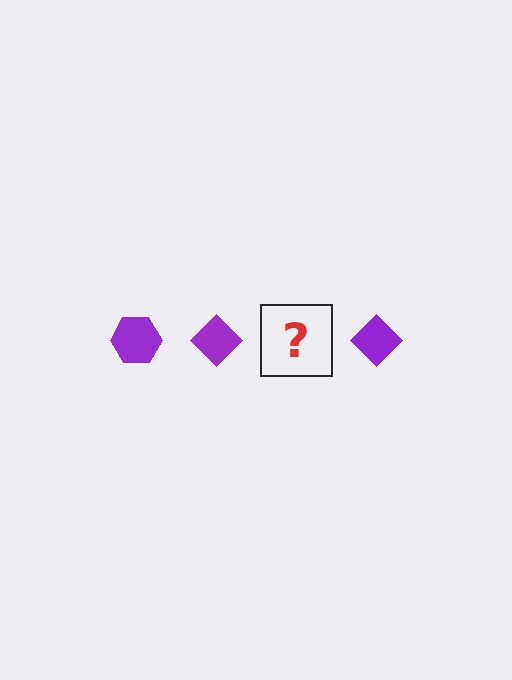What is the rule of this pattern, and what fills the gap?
The rule is that the pattern cycles through hexagon, diamond shapes in purple. The gap should be filled with a purple hexagon.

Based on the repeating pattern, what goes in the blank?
The blank should be a purple hexagon.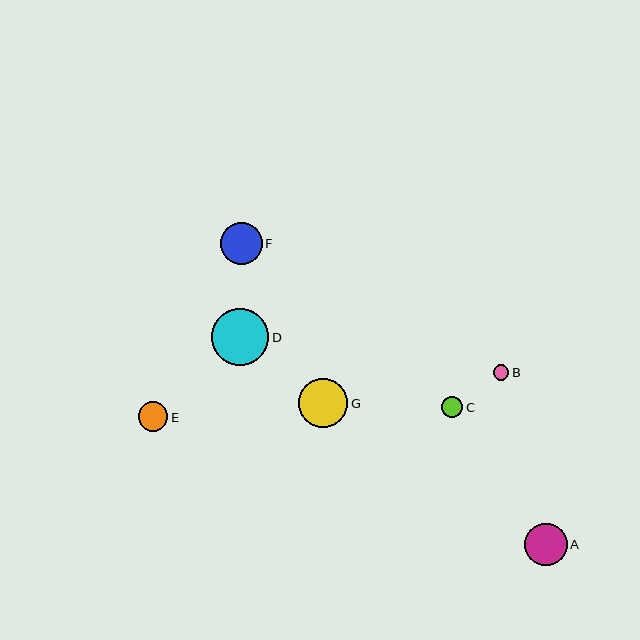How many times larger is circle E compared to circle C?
Circle E is approximately 1.4 times the size of circle C.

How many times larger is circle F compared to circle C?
Circle F is approximately 2.0 times the size of circle C.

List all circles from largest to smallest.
From largest to smallest: D, G, A, F, E, C, B.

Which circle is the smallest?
Circle B is the smallest with a size of approximately 15 pixels.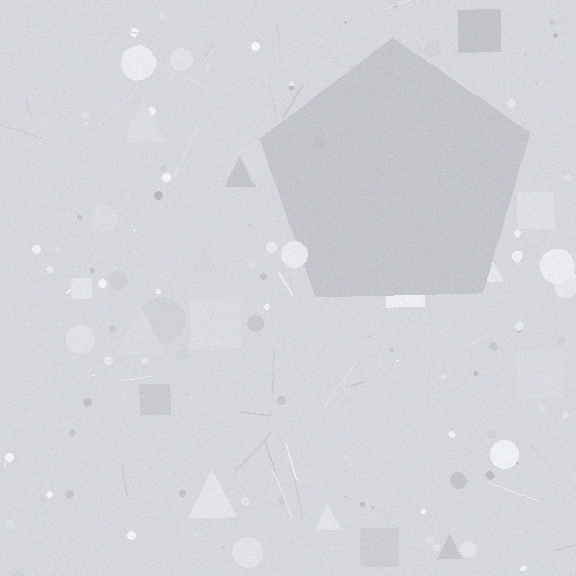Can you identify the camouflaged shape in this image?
The camouflaged shape is a pentagon.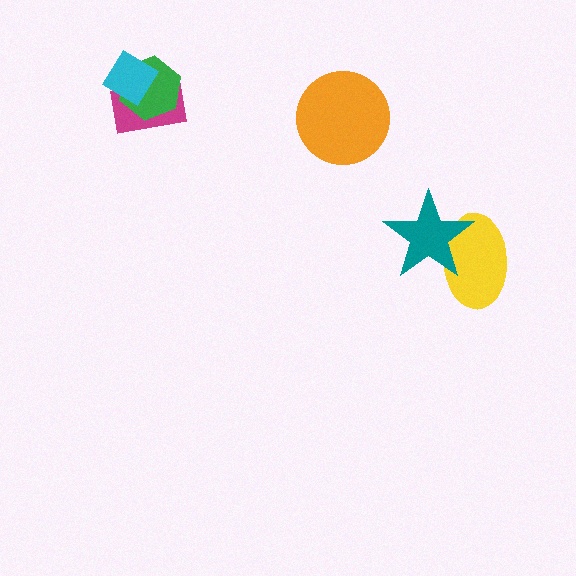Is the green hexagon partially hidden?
Yes, it is partially covered by another shape.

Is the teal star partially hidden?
No, no other shape covers it.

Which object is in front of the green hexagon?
The cyan diamond is in front of the green hexagon.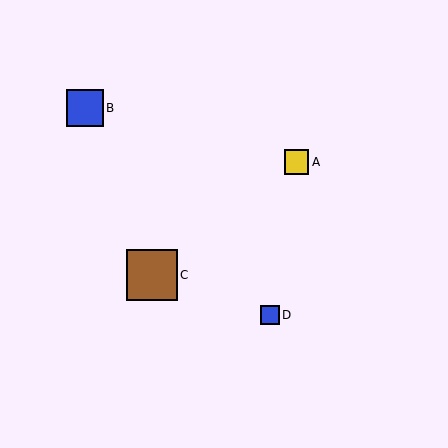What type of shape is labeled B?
Shape B is a blue square.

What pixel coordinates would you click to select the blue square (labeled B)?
Click at (85, 108) to select the blue square B.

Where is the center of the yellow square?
The center of the yellow square is at (297, 162).